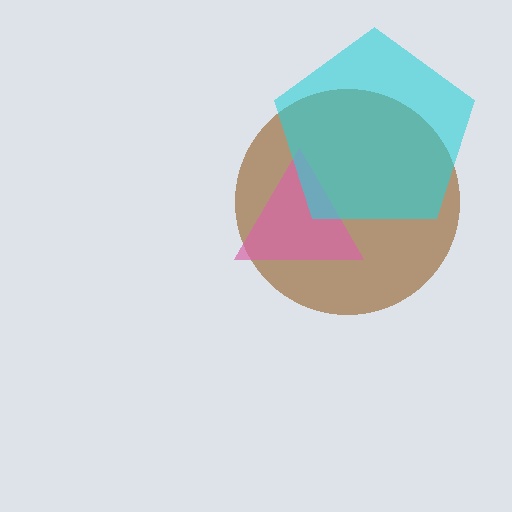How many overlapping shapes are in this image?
There are 3 overlapping shapes in the image.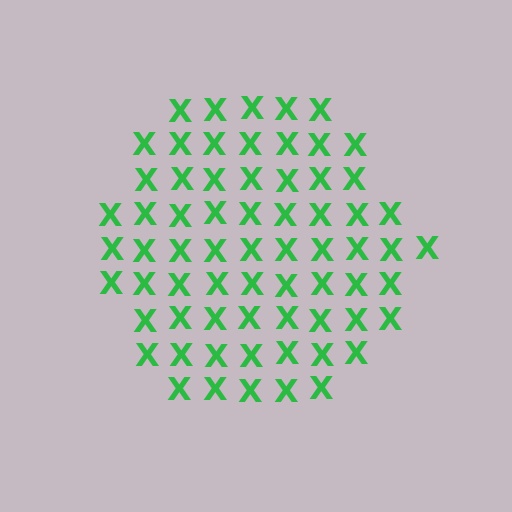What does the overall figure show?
The overall figure shows a hexagon.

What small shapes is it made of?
It is made of small letter X's.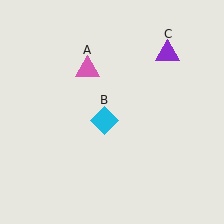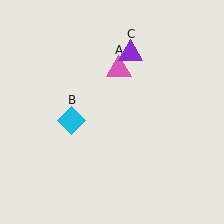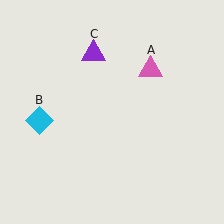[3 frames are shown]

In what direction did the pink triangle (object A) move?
The pink triangle (object A) moved right.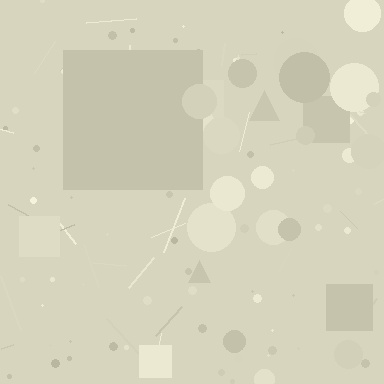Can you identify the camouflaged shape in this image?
The camouflaged shape is a square.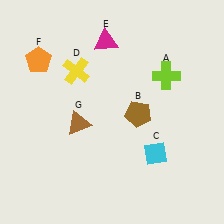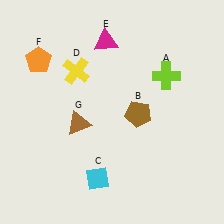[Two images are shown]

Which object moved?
The cyan diamond (C) moved left.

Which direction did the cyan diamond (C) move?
The cyan diamond (C) moved left.